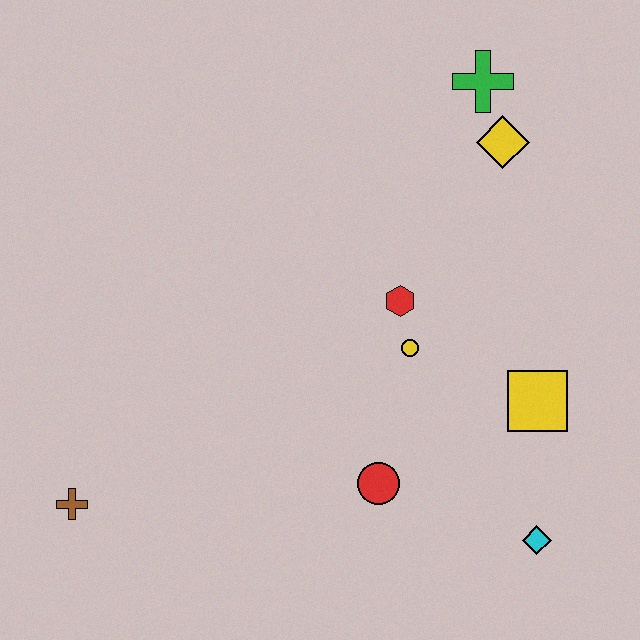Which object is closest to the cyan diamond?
The yellow square is closest to the cyan diamond.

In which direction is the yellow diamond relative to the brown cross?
The yellow diamond is to the right of the brown cross.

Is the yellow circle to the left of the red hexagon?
No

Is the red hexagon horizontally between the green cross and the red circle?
Yes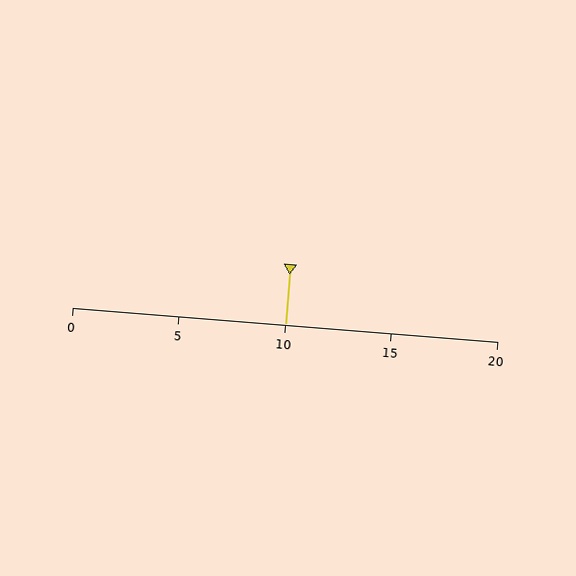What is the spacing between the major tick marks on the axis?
The major ticks are spaced 5 apart.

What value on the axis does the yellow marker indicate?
The marker indicates approximately 10.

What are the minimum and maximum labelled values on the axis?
The axis runs from 0 to 20.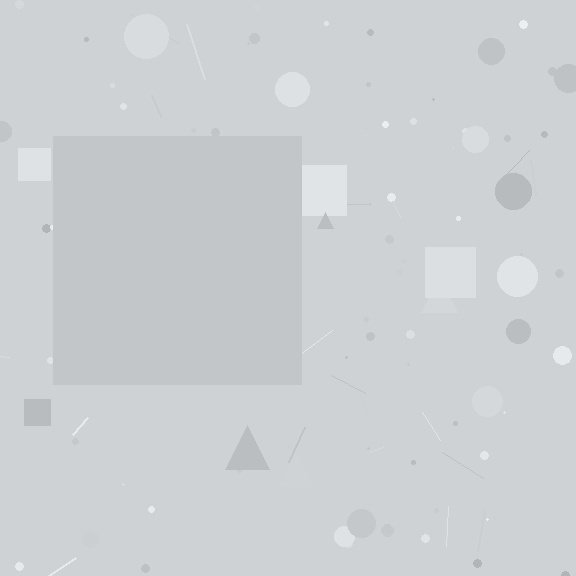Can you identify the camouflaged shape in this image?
The camouflaged shape is a square.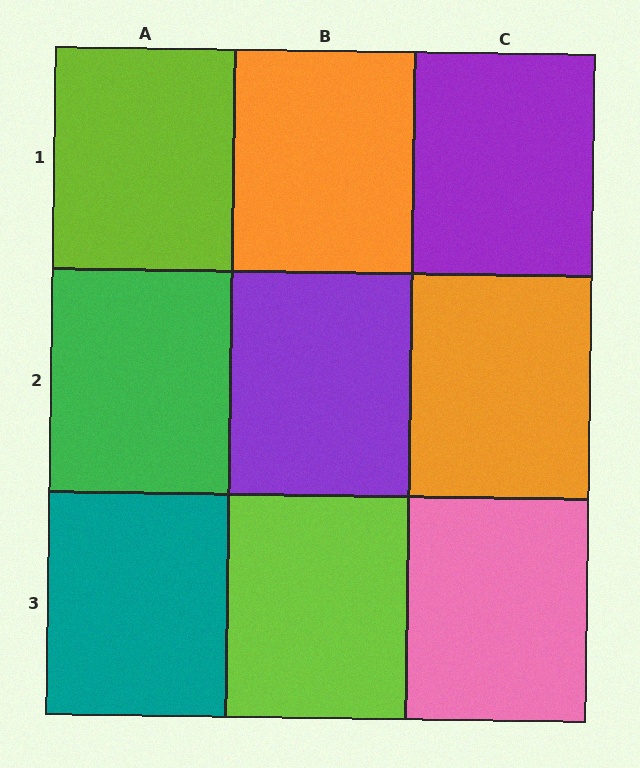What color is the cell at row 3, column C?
Pink.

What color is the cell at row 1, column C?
Purple.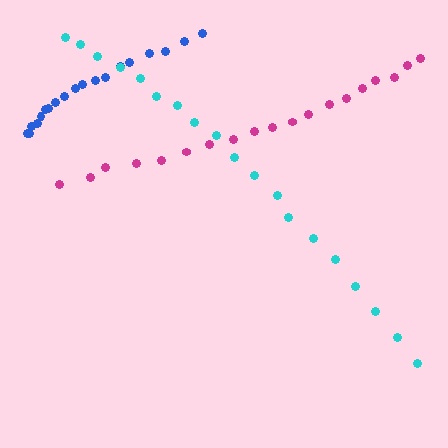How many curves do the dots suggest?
There are 3 distinct paths.